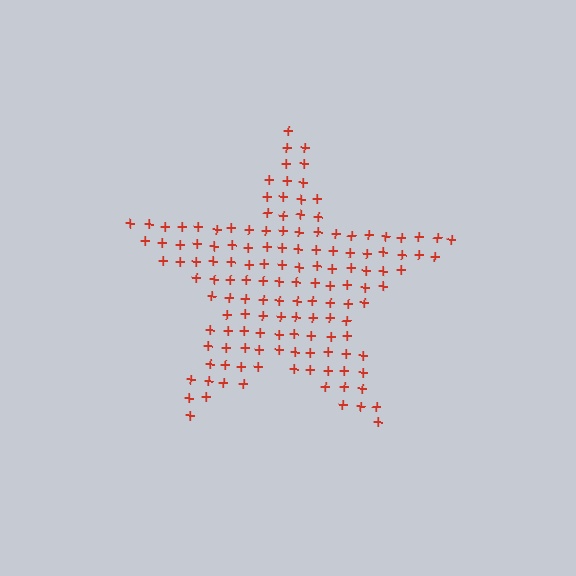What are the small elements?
The small elements are plus signs.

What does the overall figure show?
The overall figure shows a star.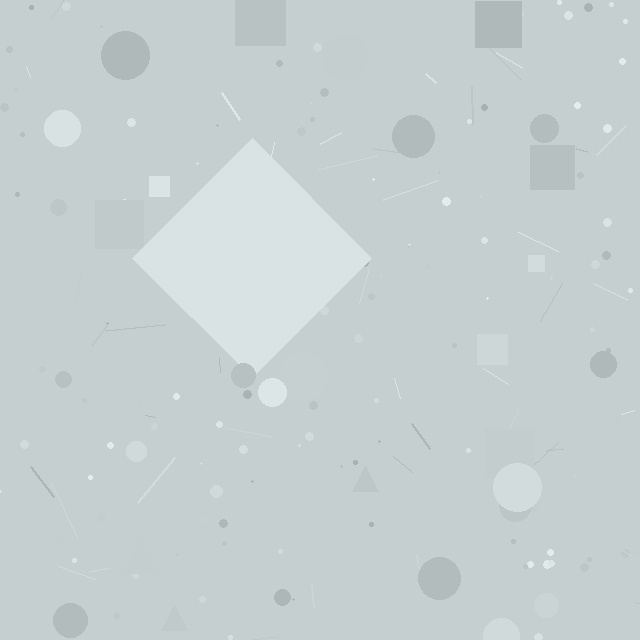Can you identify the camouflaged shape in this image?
The camouflaged shape is a diamond.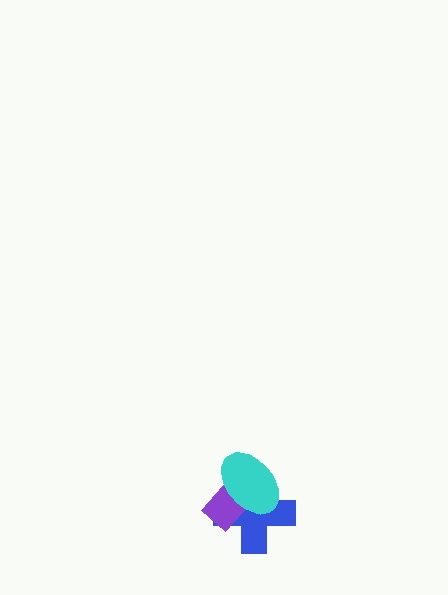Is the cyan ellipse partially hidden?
No, no other shape covers it.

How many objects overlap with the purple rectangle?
2 objects overlap with the purple rectangle.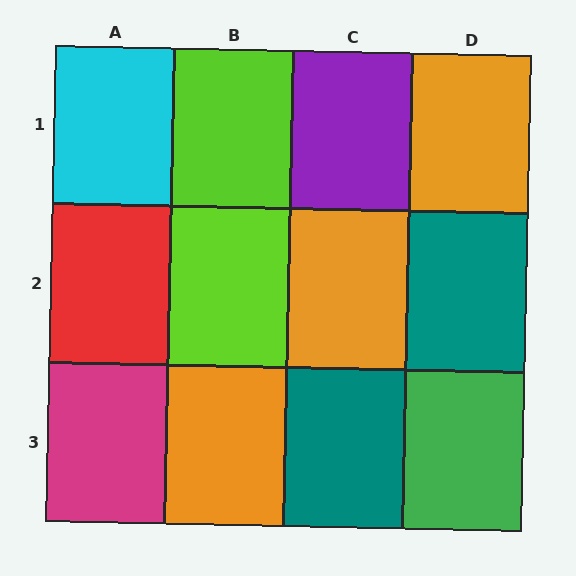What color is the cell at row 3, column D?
Green.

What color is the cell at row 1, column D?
Orange.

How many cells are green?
1 cell is green.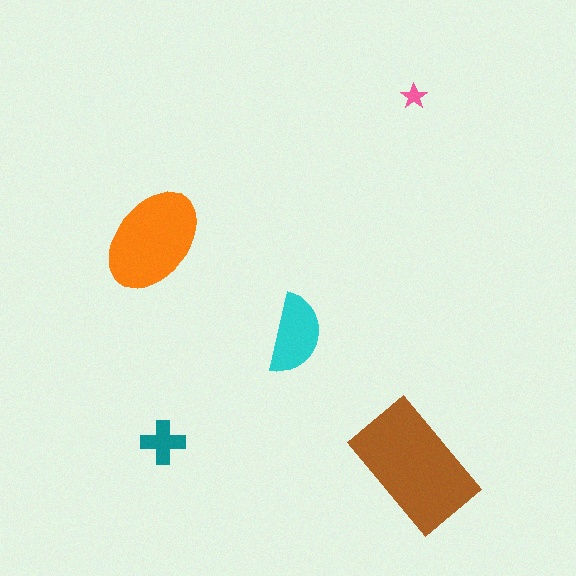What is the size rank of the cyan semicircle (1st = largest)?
3rd.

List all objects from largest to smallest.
The brown rectangle, the orange ellipse, the cyan semicircle, the teal cross, the pink star.